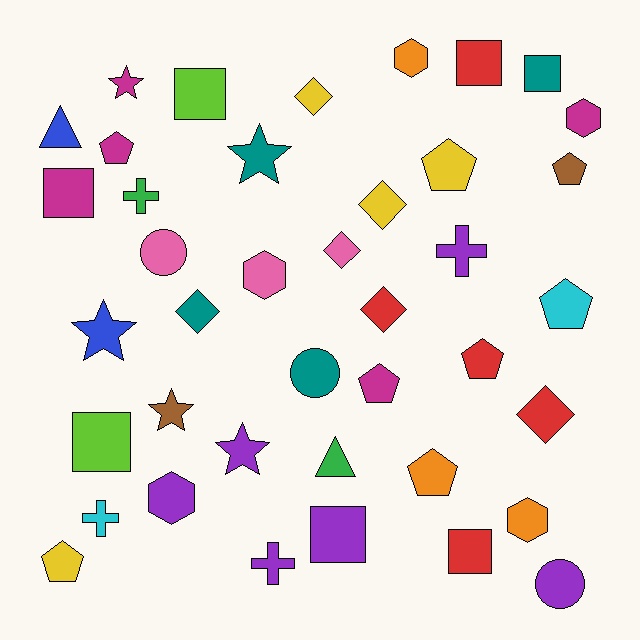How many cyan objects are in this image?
There are 2 cyan objects.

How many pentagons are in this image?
There are 8 pentagons.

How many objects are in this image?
There are 40 objects.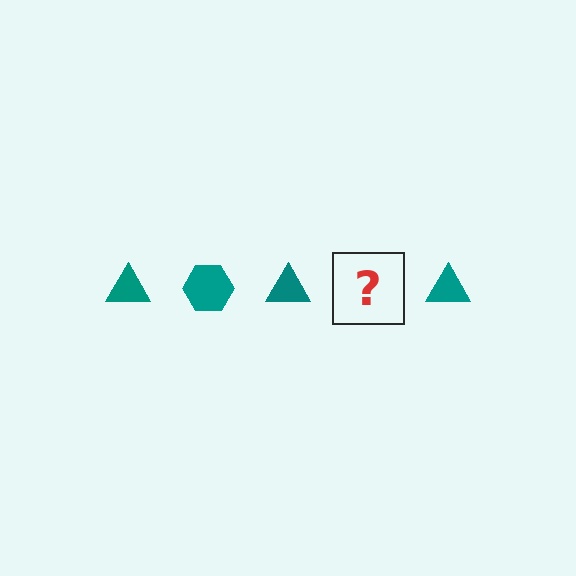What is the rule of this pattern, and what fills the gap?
The rule is that the pattern cycles through triangle, hexagon shapes in teal. The gap should be filled with a teal hexagon.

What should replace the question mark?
The question mark should be replaced with a teal hexagon.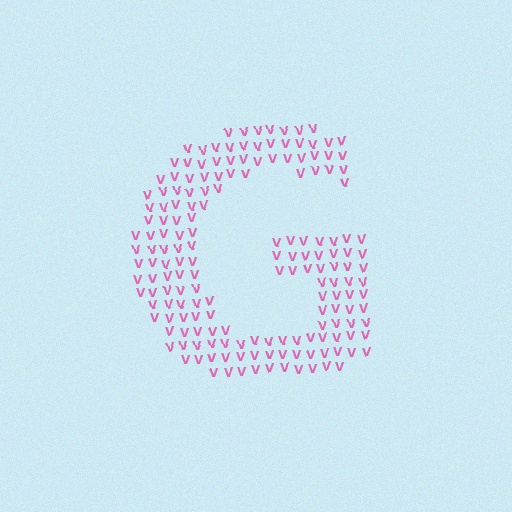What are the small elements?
The small elements are letter V's.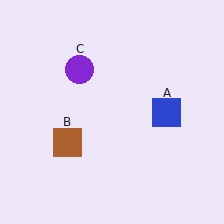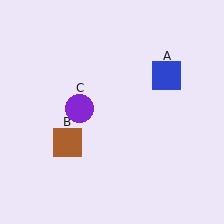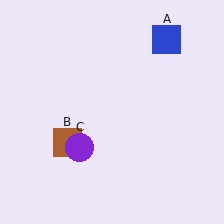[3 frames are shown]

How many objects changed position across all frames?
2 objects changed position: blue square (object A), purple circle (object C).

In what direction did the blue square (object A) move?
The blue square (object A) moved up.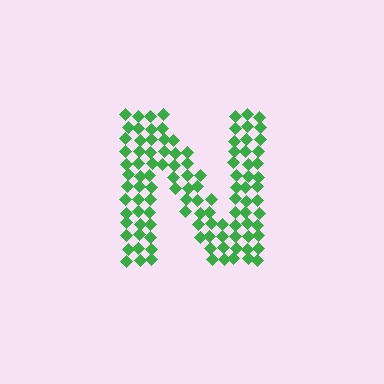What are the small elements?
The small elements are diamonds.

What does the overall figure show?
The overall figure shows the letter N.